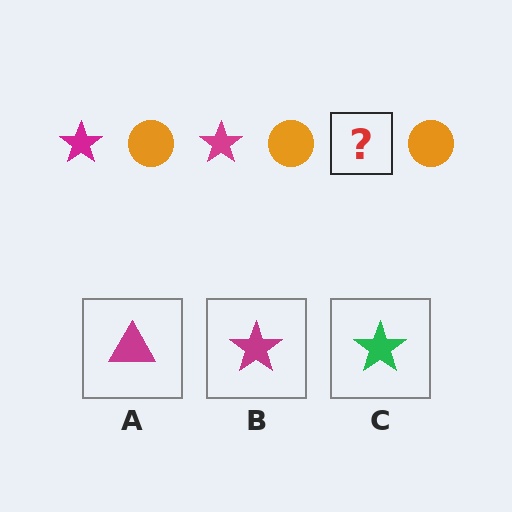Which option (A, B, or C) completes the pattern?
B.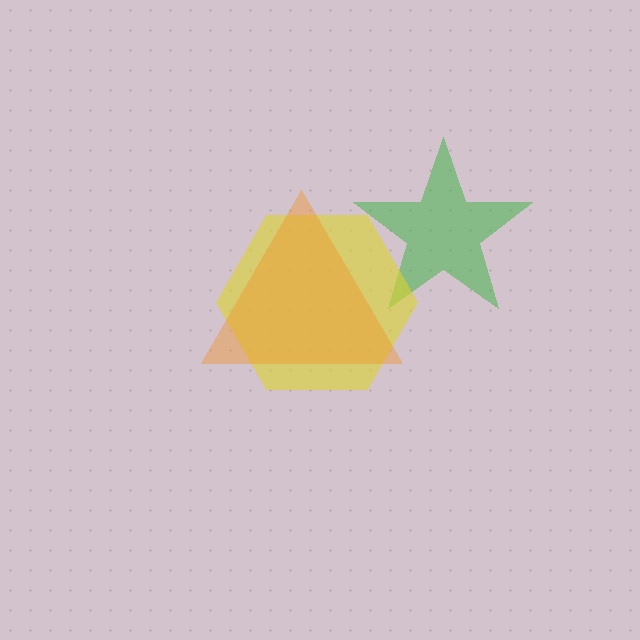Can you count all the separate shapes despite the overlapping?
Yes, there are 3 separate shapes.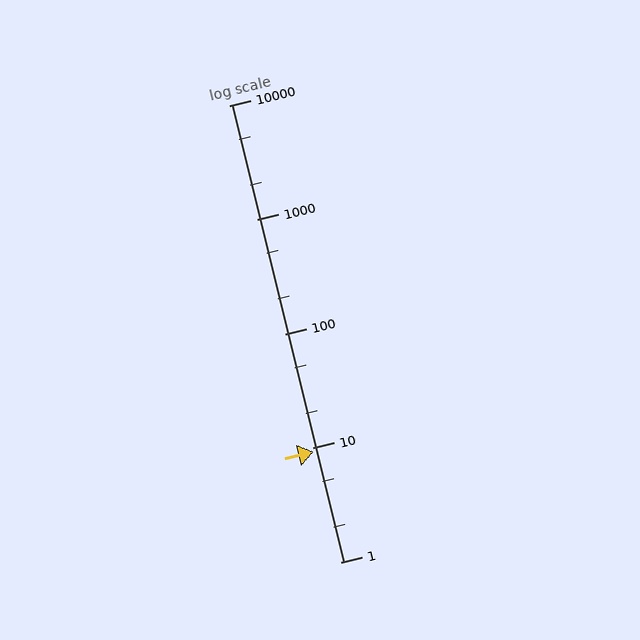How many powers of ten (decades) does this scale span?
The scale spans 4 decades, from 1 to 10000.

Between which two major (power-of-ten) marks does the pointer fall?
The pointer is between 1 and 10.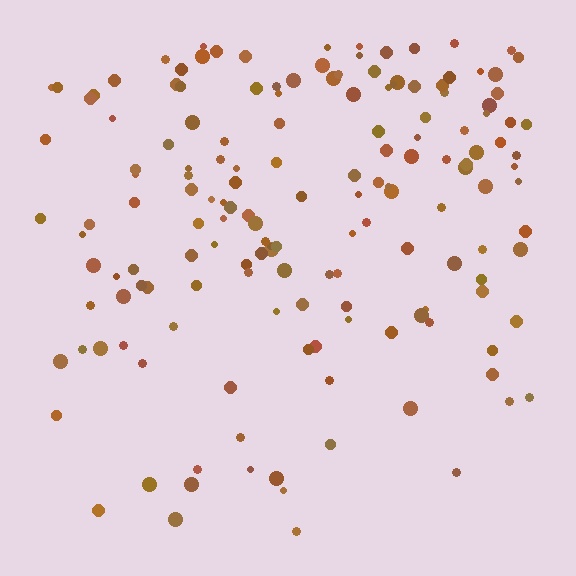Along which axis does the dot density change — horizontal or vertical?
Vertical.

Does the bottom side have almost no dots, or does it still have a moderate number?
Still a moderate number, just noticeably fewer than the top.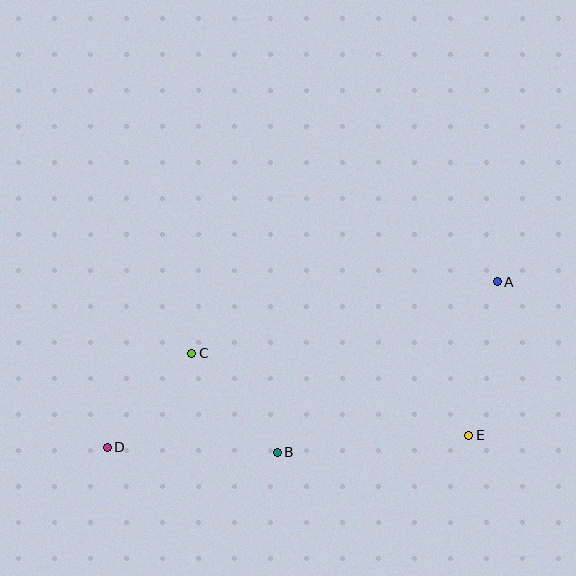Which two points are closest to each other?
Points C and D are closest to each other.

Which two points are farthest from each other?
Points A and D are farthest from each other.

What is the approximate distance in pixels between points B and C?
The distance between B and C is approximately 130 pixels.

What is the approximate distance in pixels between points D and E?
The distance between D and E is approximately 362 pixels.